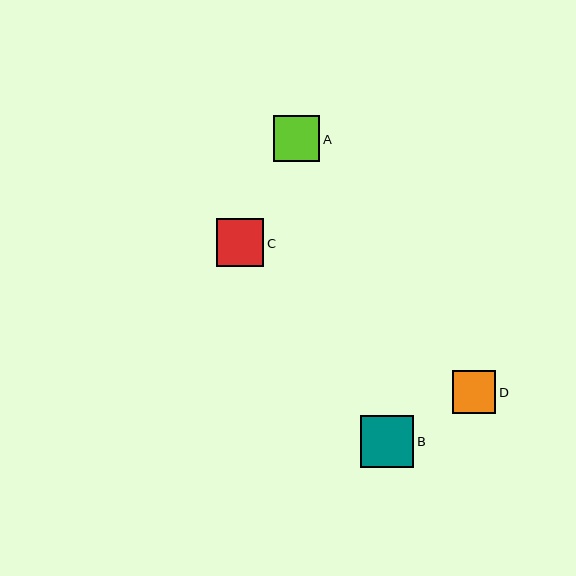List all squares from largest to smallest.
From largest to smallest: B, C, A, D.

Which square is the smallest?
Square D is the smallest with a size of approximately 43 pixels.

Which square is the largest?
Square B is the largest with a size of approximately 53 pixels.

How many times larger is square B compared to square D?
Square B is approximately 1.2 times the size of square D.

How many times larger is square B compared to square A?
Square B is approximately 1.1 times the size of square A.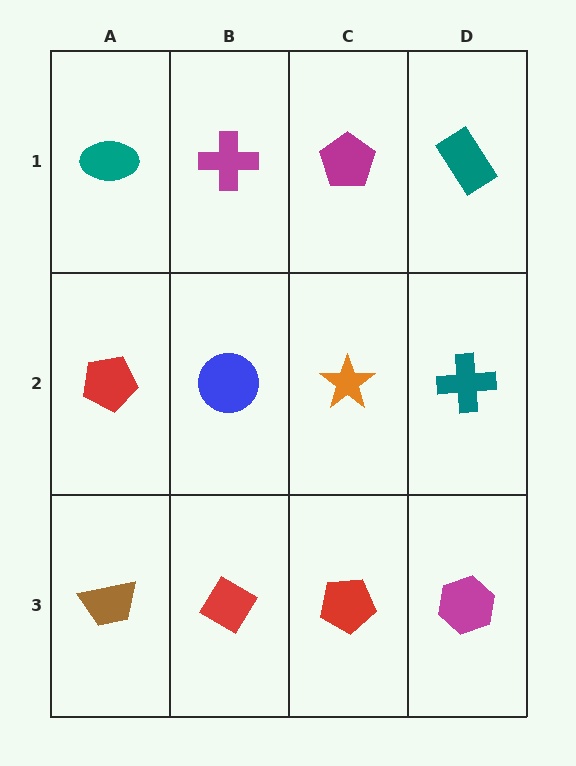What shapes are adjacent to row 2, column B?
A magenta cross (row 1, column B), a red diamond (row 3, column B), a red pentagon (row 2, column A), an orange star (row 2, column C).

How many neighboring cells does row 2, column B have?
4.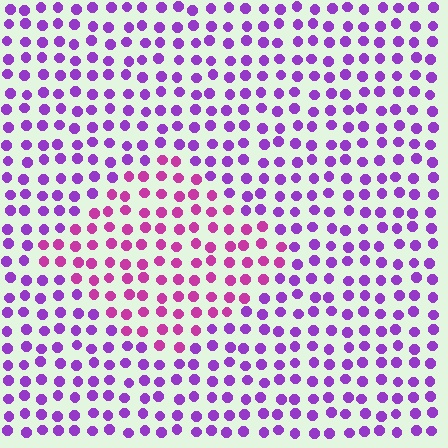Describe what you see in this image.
The image is filled with small purple elements in a uniform arrangement. A diamond-shaped region is visible where the elements are tinted to a slightly different hue, forming a subtle color boundary.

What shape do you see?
I see a diamond.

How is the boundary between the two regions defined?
The boundary is defined purely by a slight shift in hue (about 36 degrees). Spacing, size, and orientation are identical on both sides.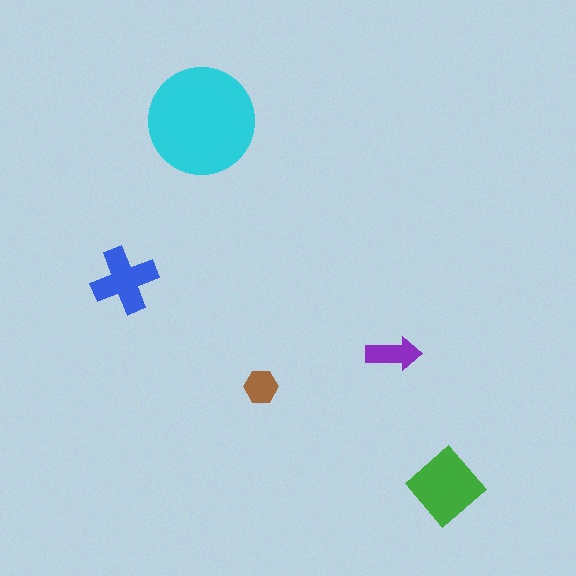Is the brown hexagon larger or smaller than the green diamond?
Smaller.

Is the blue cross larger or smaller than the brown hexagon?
Larger.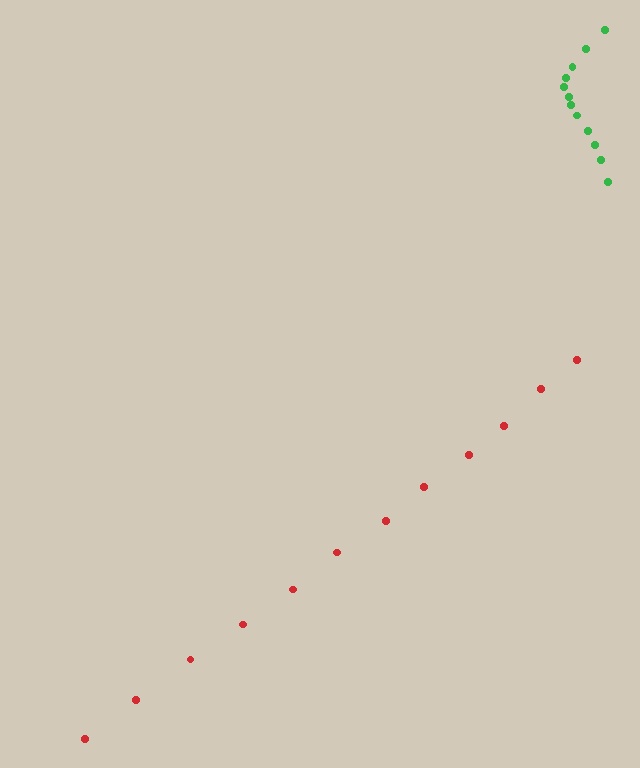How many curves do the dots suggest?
There are 2 distinct paths.